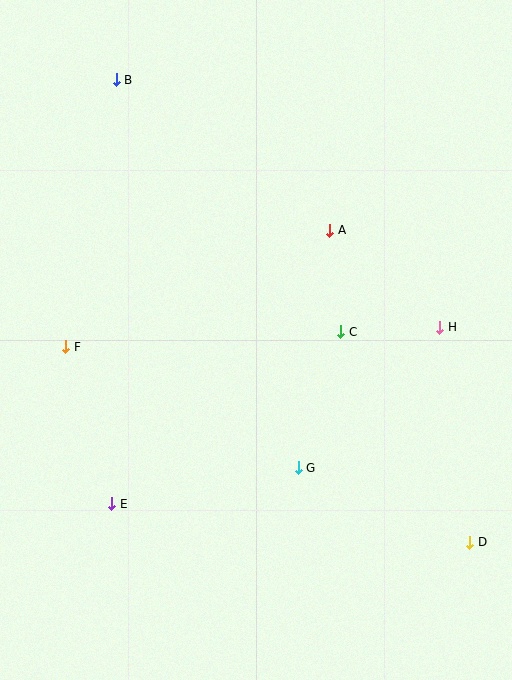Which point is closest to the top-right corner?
Point A is closest to the top-right corner.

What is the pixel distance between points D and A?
The distance between D and A is 342 pixels.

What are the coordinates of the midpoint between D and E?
The midpoint between D and E is at (291, 523).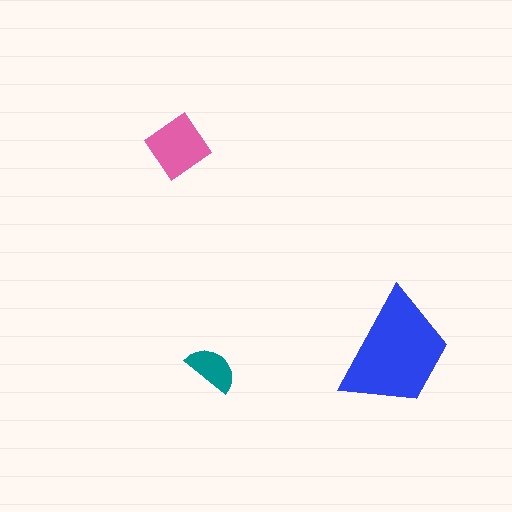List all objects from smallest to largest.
The teal semicircle, the pink diamond, the blue trapezoid.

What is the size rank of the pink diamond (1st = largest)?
2nd.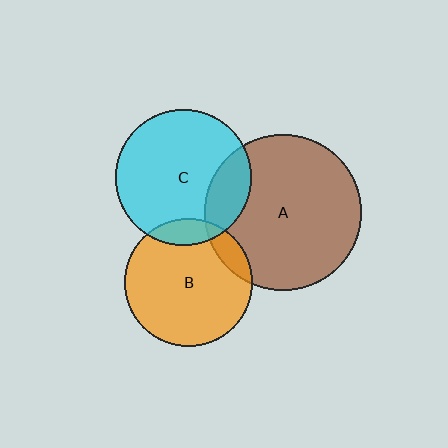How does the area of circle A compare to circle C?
Approximately 1.3 times.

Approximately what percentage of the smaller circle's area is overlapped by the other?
Approximately 20%.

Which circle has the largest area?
Circle A (brown).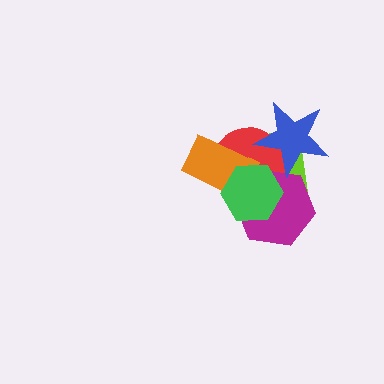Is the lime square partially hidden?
Yes, it is partially covered by another shape.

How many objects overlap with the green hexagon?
4 objects overlap with the green hexagon.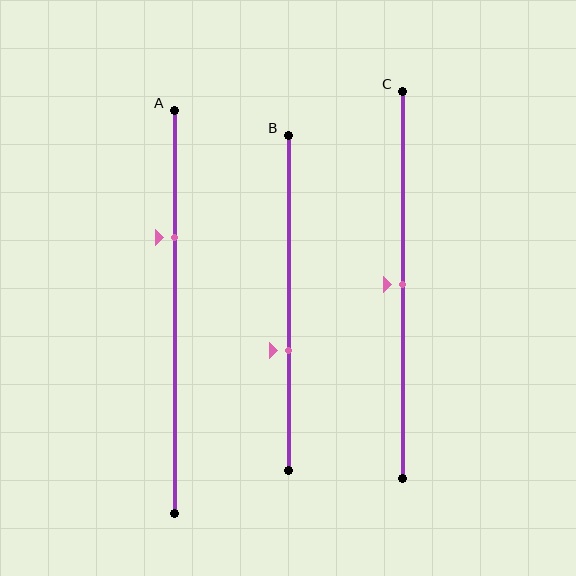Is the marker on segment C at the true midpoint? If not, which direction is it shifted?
Yes, the marker on segment C is at the true midpoint.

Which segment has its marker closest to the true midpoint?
Segment C has its marker closest to the true midpoint.